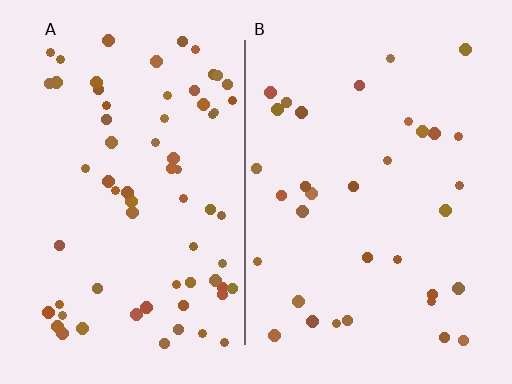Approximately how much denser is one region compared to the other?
Approximately 2.0× — region A over region B.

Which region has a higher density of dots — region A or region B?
A (the left).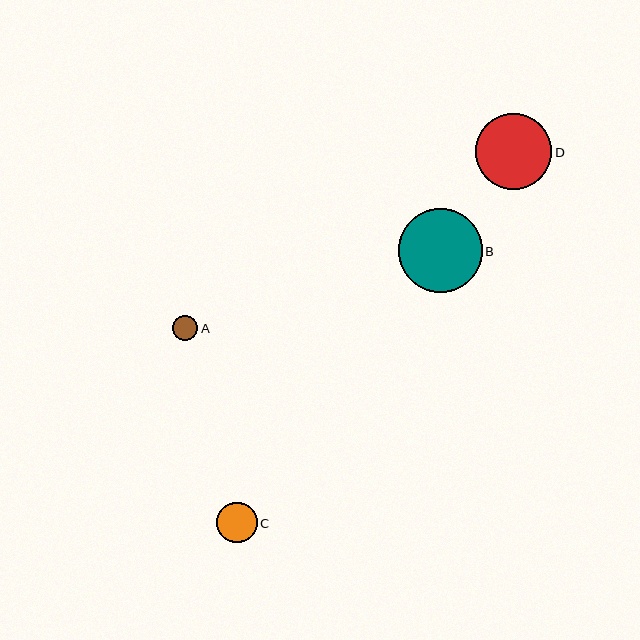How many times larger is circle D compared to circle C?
Circle D is approximately 1.9 times the size of circle C.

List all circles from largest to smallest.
From largest to smallest: B, D, C, A.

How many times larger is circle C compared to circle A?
Circle C is approximately 1.6 times the size of circle A.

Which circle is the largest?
Circle B is the largest with a size of approximately 84 pixels.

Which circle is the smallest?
Circle A is the smallest with a size of approximately 25 pixels.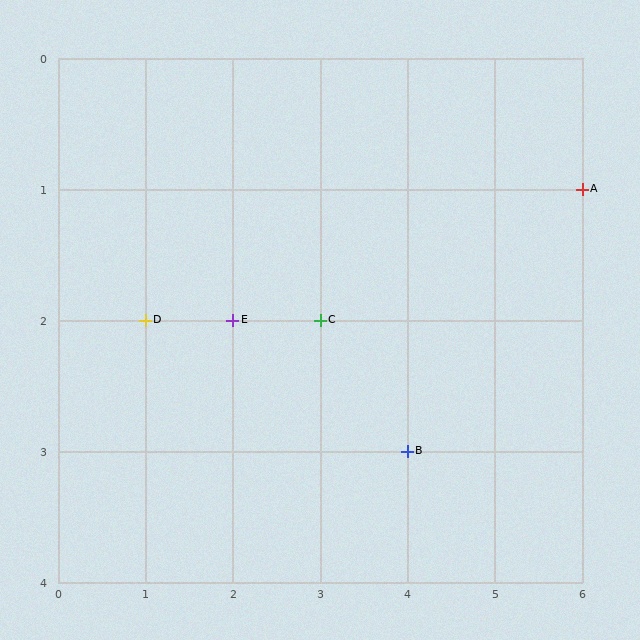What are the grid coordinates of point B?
Point B is at grid coordinates (4, 3).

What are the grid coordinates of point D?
Point D is at grid coordinates (1, 2).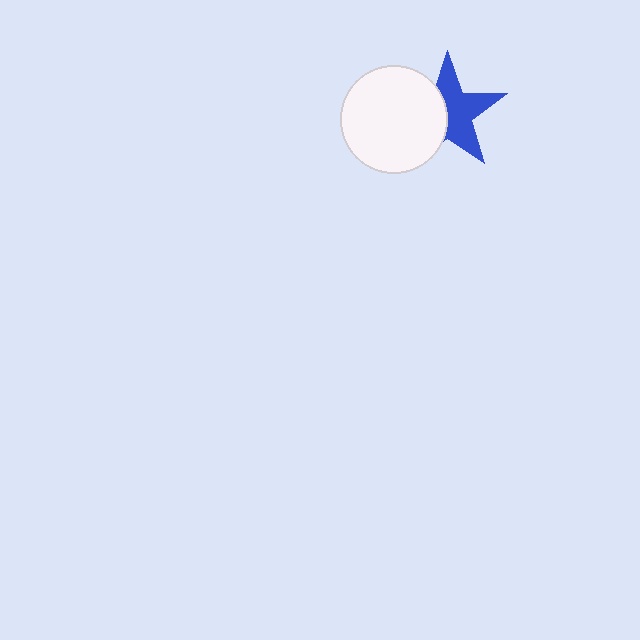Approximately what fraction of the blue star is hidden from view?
Roughly 42% of the blue star is hidden behind the white circle.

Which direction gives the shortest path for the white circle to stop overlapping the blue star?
Moving left gives the shortest separation.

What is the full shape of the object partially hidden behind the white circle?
The partially hidden object is a blue star.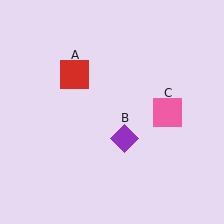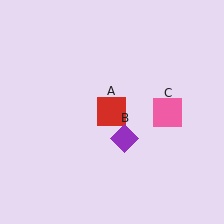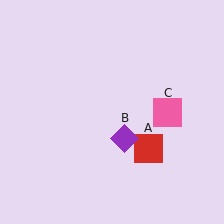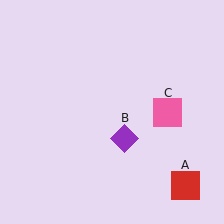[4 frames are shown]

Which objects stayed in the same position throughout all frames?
Purple diamond (object B) and pink square (object C) remained stationary.